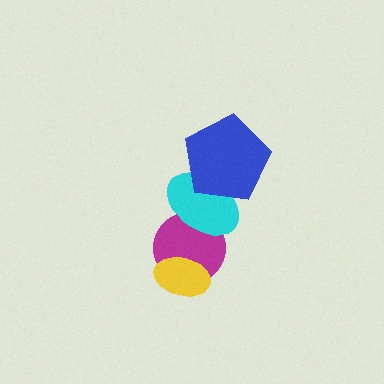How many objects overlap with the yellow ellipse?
1 object overlaps with the yellow ellipse.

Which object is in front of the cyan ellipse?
The blue pentagon is in front of the cyan ellipse.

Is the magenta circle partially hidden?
Yes, it is partially covered by another shape.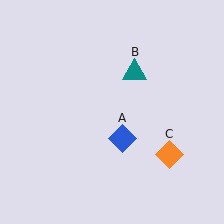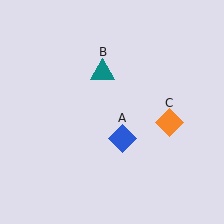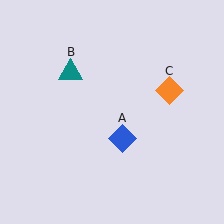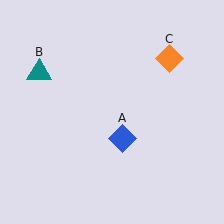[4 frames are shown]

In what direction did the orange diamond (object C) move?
The orange diamond (object C) moved up.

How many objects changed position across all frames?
2 objects changed position: teal triangle (object B), orange diamond (object C).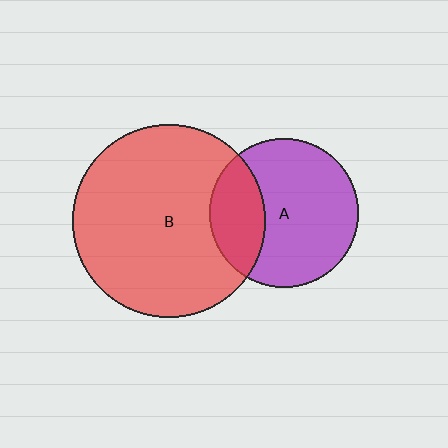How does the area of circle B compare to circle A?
Approximately 1.7 times.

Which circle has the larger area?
Circle B (red).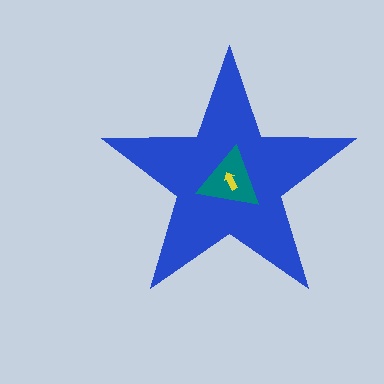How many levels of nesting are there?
3.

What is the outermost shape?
The blue star.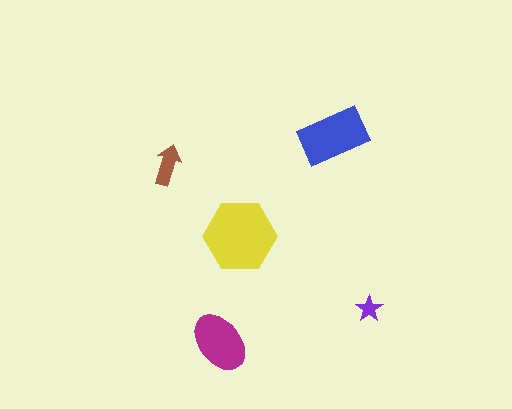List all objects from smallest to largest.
The purple star, the brown arrow, the magenta ellipse, the blue rectangle, the yellow hexagon.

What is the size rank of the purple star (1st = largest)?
5th.